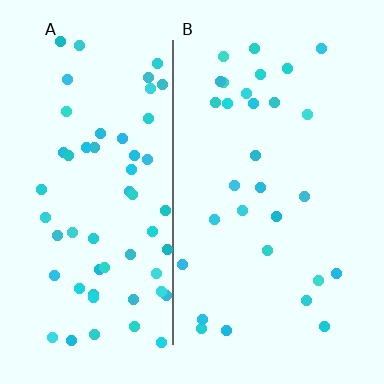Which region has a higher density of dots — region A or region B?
A (the left).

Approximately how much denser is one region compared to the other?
Approximately 2.0× — region A over region B.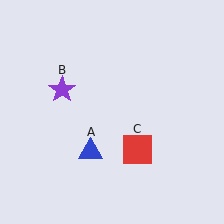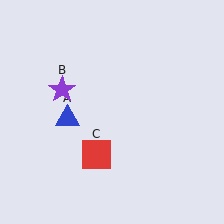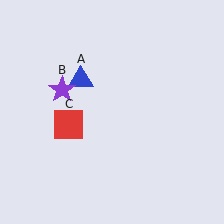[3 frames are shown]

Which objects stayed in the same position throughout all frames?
Purple star (object B) remained stationary.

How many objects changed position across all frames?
2 objects changed position: blue triangle (object A), red square (object C).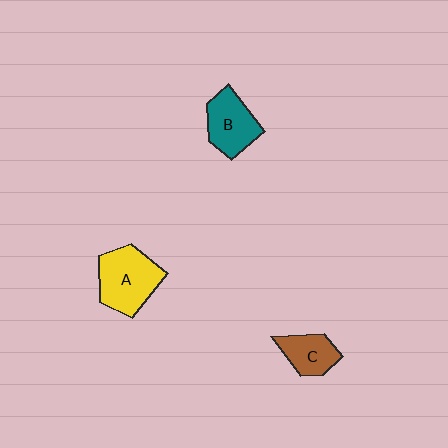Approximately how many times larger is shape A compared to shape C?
Approximately 1.7 times.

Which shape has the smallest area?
Shape C (brown).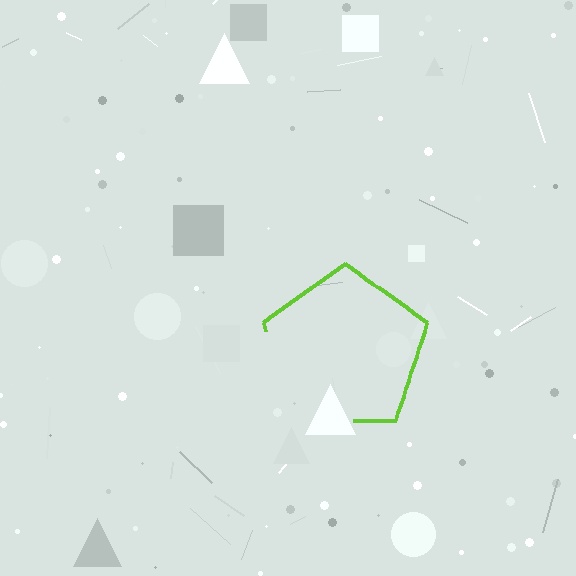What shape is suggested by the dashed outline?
The dashed outline suggests a pentagon.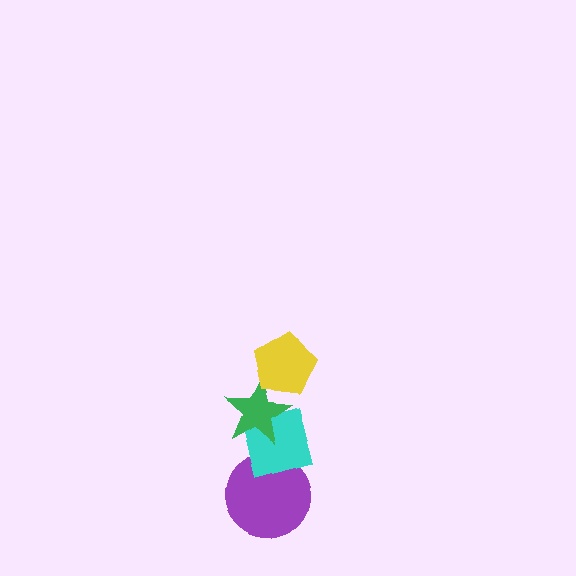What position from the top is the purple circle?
The purple circle is 4th from the top.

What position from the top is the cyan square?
The cyan square is 3rd from the top.